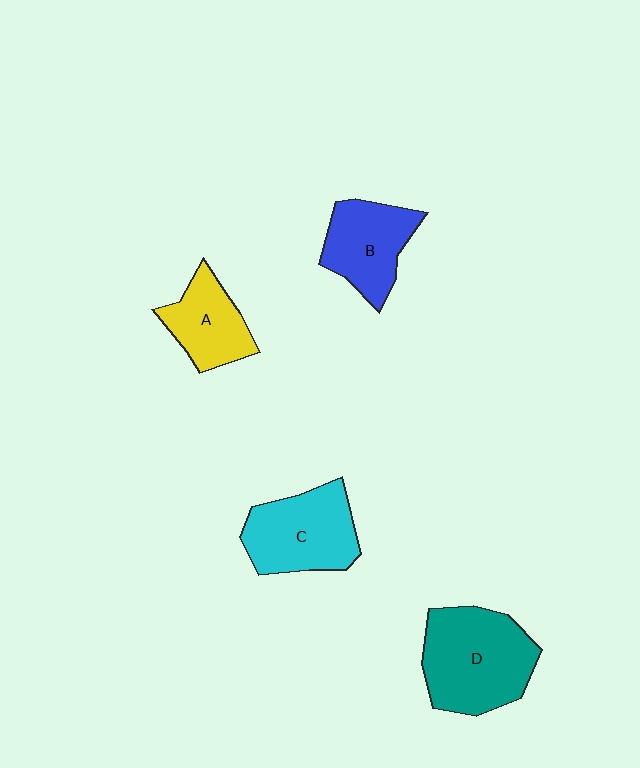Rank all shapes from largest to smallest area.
From largest to smallest: D (teal), C (cyan), B (blue), A (yellow).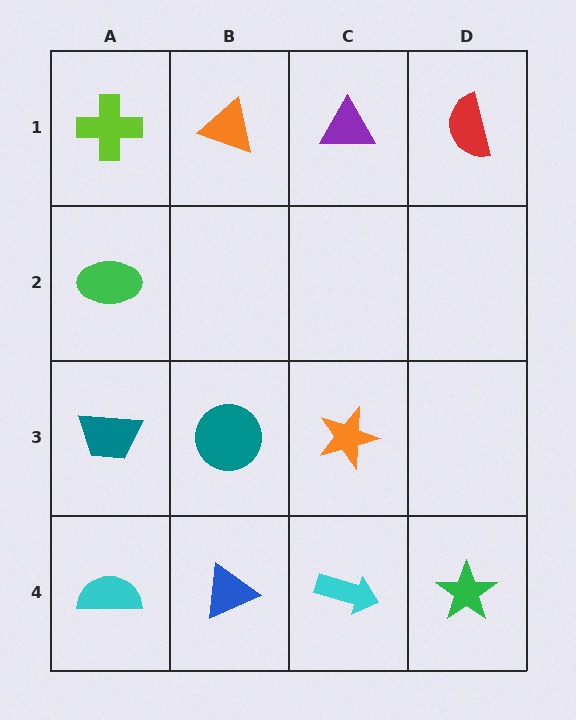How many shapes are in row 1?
4 shapes.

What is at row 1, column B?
An orange triangle.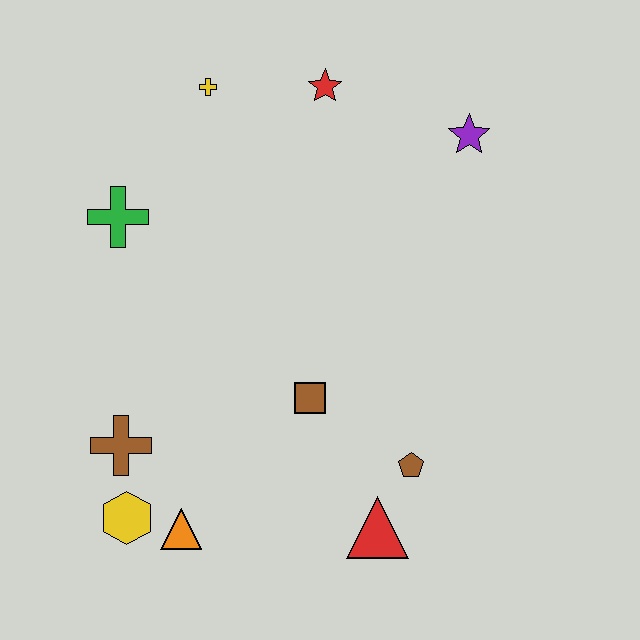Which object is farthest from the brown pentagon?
The yellow cross is farthest from the brown pentagon.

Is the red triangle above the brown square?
No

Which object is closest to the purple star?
The red star is closest to the purple star.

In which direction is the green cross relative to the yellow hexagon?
The green cross is above the yellow hexagon.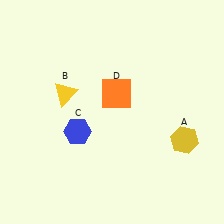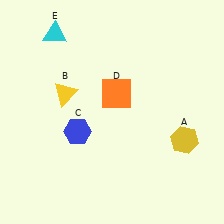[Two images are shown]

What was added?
A cyan triangle (E) was added in Image 2.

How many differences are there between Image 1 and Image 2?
There is 1 difference between the two images.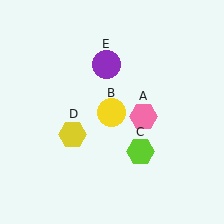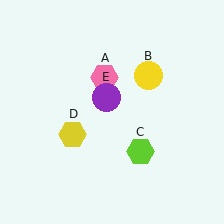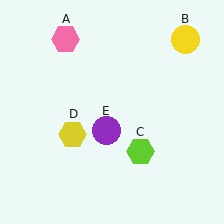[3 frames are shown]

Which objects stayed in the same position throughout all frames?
Lime hexagon (object C) and yellow hexagon (object D) remained stationary.